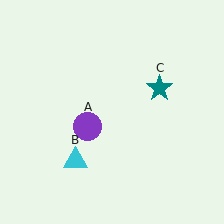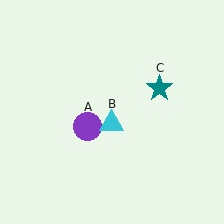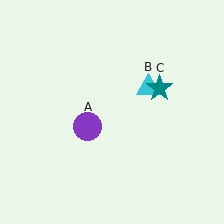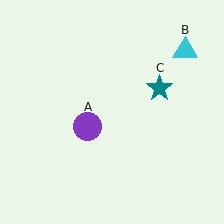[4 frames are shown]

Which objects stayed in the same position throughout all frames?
Purple circle (object A) and teal star (object C) remained stationary.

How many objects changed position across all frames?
1 object changed position: cyan triangle (object B).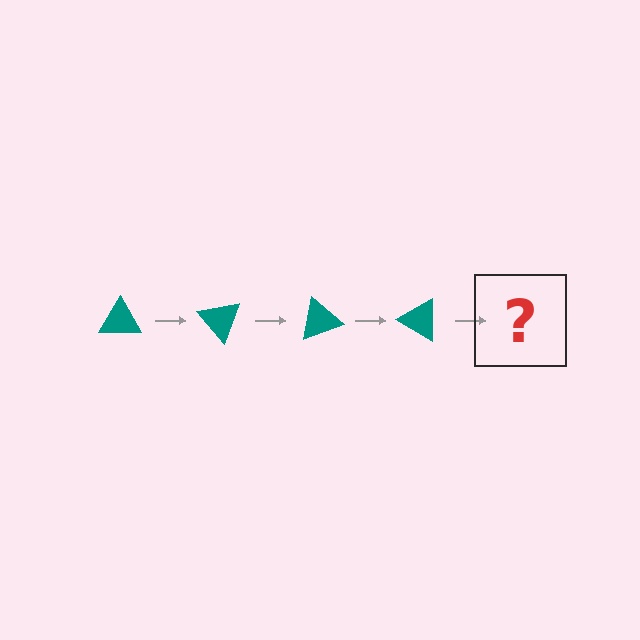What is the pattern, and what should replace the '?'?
The pattern is that the triangle rotates 50 degrees each step. The '?' should be a teal triangle rotated 200 degrees.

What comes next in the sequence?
The next element should be a teal triangle rotated 200 degrees.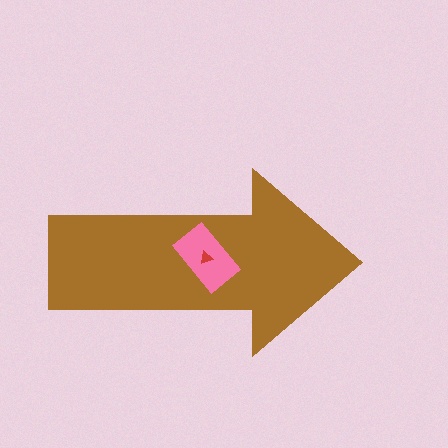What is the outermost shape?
The brown arrow.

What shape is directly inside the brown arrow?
The pink rectangle.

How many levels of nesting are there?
3.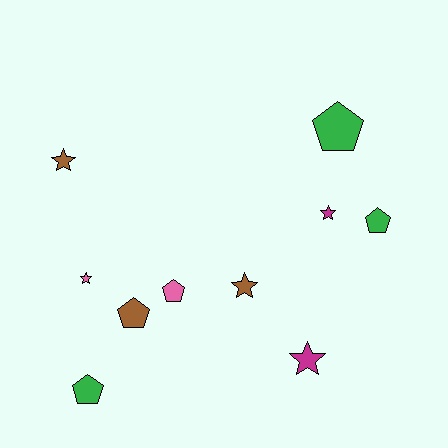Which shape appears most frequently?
Pentagon, with 5 objects.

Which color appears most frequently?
Green, with 3 objects.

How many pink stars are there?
There is 1 pink star.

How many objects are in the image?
There are 10 objects.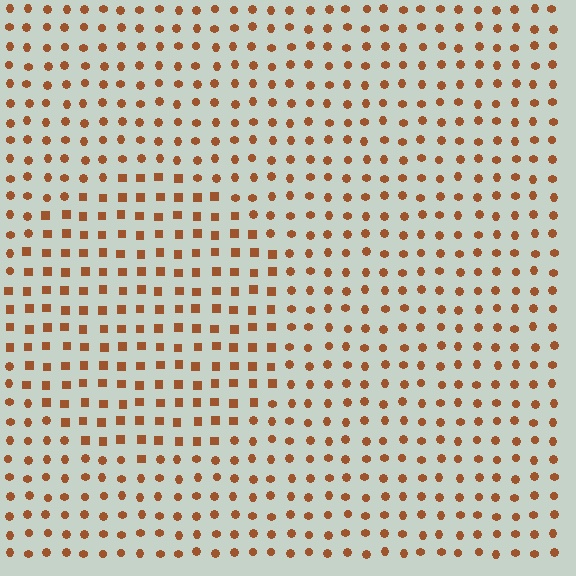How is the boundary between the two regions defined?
The boundary is defined by a change in element shape: squares inside vs. circles outside. All elements share the same color and spacing.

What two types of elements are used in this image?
The image uses squares inside the circle region and circles outside it.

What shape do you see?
I see a circle.